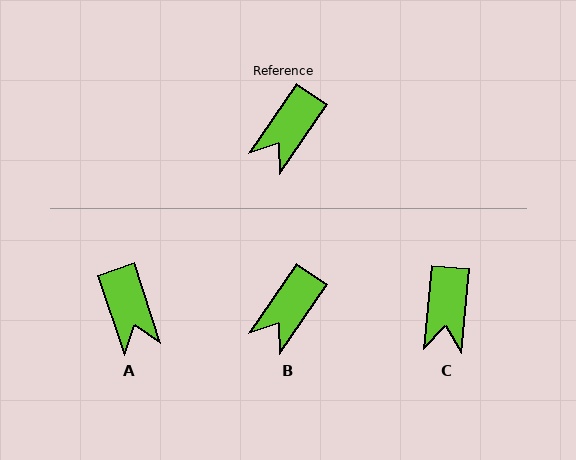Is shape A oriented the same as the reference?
No, it is off by about 53 degrees.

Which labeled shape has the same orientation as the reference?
B.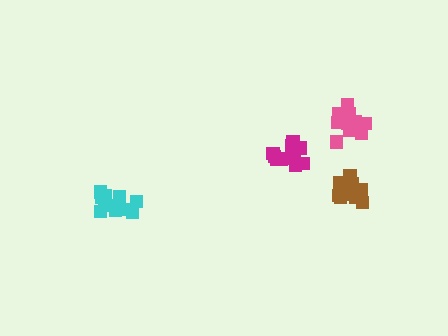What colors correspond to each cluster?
The clusters are colored: magenta, brown, cyan, pink.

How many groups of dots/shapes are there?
There are 4 groups.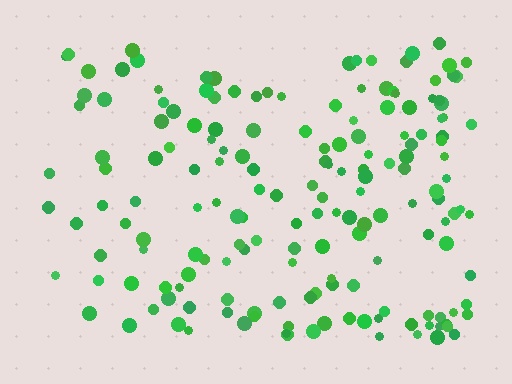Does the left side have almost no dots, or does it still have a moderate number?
Still a moderate number, just noticeably fewer than the right.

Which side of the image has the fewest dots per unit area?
The left.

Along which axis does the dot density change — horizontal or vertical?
Horizontal.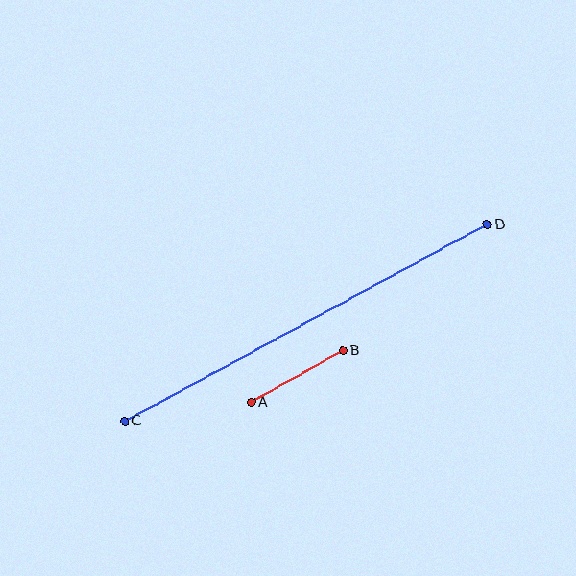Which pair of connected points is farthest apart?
Points C and D are farthest apart.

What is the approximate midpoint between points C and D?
The midpoint is at approximately (306, 323) pixels.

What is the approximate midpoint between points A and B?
The midpoint is at approximately (297, 376) pixels.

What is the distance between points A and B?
The distance is approximately 105 pixels.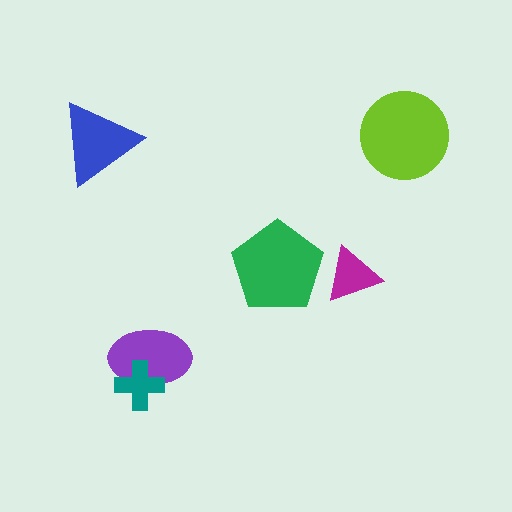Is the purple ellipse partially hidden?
Yes, it is partially covered by another shape.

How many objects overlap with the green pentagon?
0 objects overlap with the green pentagon.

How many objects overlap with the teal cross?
1 object overlaps with the teal cross.